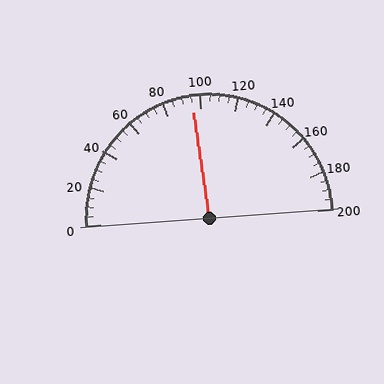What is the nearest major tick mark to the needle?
The nearest major tick mark is 100.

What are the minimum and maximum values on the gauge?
The gauge ranges from 0 to 200.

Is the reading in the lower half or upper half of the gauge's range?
The reading is in the lower half of the range (0 to 200).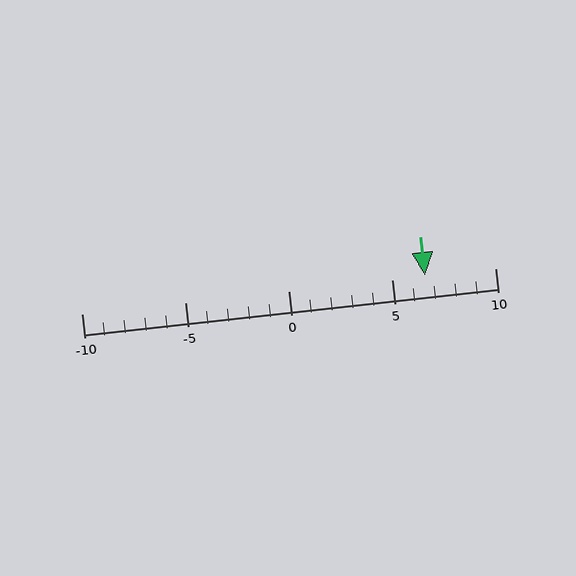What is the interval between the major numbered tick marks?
The major tick marks are spaced 5 units apart.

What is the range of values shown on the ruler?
The ruler shows values from -10 to 10.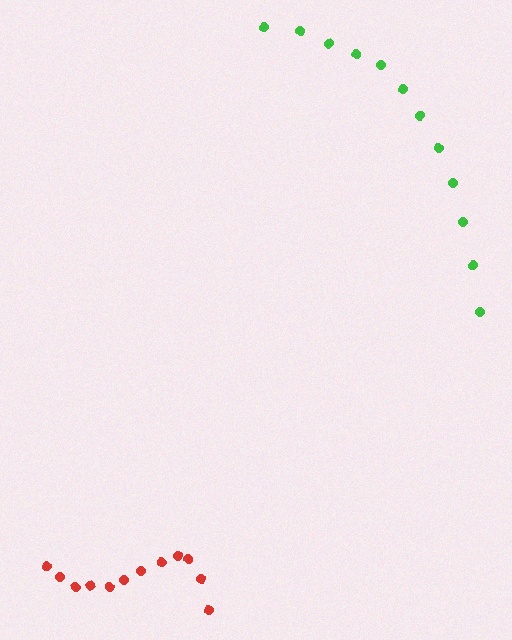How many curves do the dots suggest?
There are 2 distinct paths.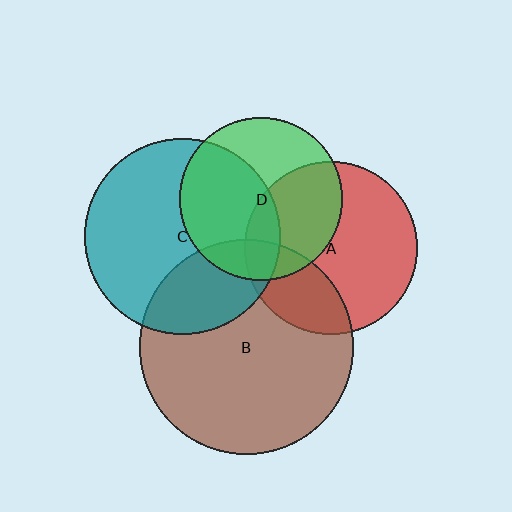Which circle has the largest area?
Circle B (brown).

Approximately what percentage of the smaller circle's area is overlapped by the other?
Approximately 10%.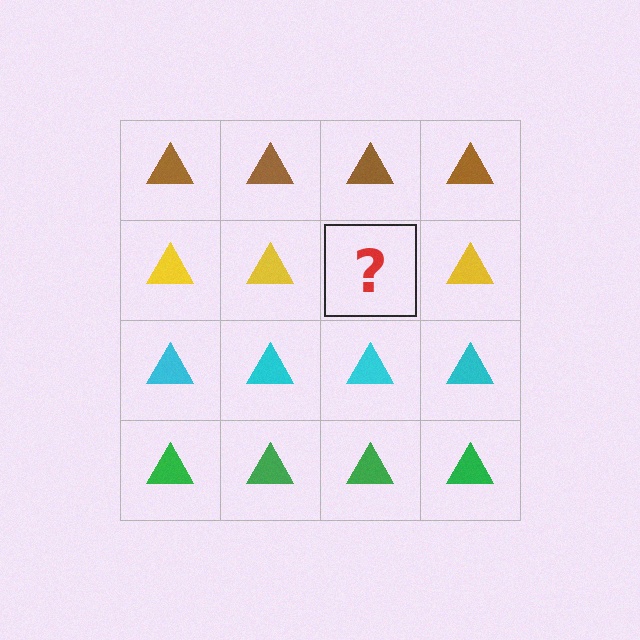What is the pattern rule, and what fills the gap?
The rule is that each row has a consistent color. The gap should be filled with a yellow triangle.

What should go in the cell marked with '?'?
The missing cell should contain a yellow triangle.